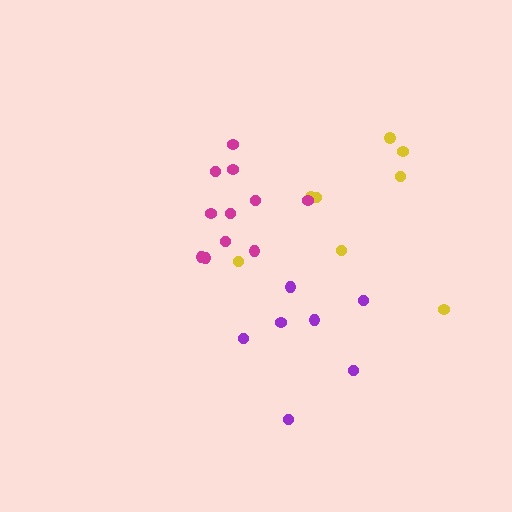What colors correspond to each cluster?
The clusters are colored: purple, yellow, magenta.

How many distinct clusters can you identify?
There are 3 distinct clusters.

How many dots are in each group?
Group 1: 7 dots, Group 2: 8 dots, Group 3: 11 dots (26 total).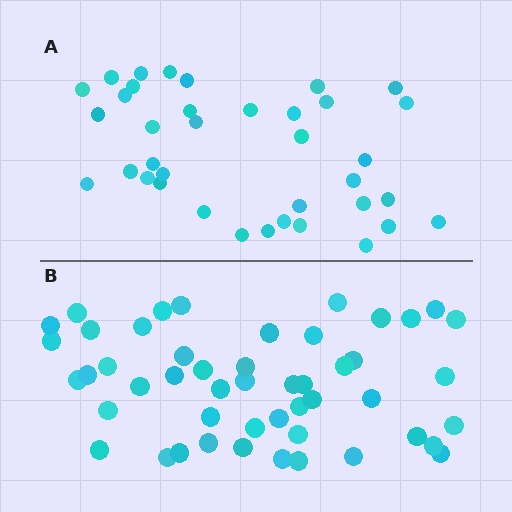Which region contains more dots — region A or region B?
Region B (the bottom region) has more dots.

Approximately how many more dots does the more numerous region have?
Region B has roughly 12 or so more dots than region A.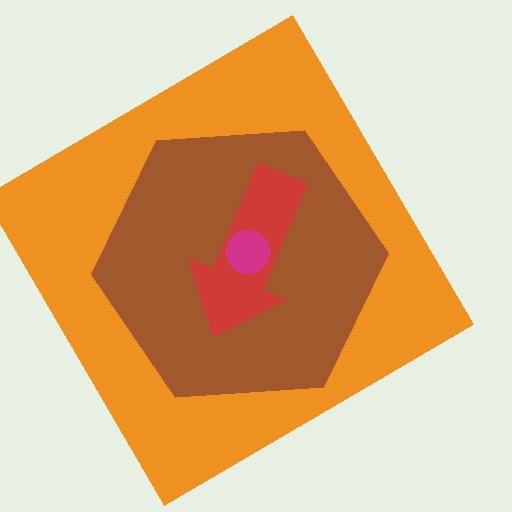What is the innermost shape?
The magenta circle.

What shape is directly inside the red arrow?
The magenta circle.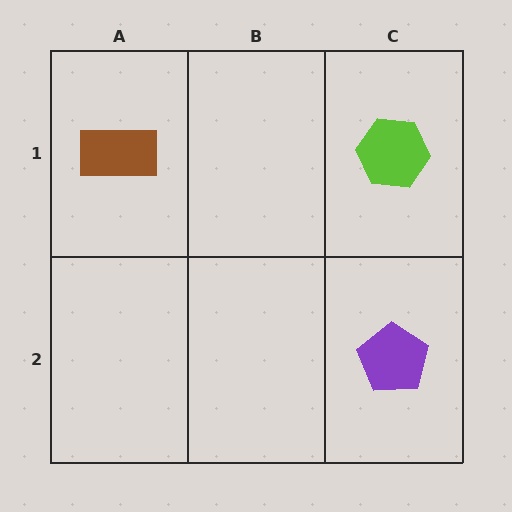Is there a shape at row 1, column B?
No, that cell is empty.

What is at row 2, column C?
A purple pentagon.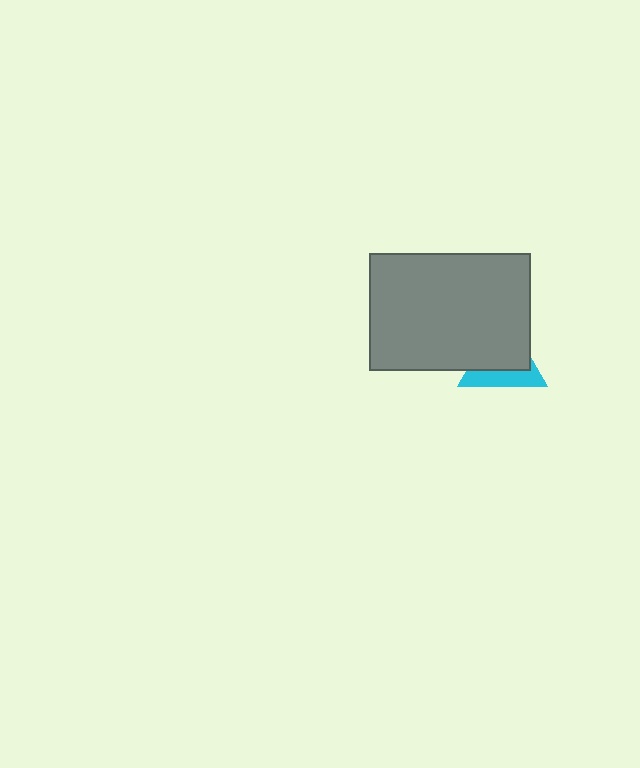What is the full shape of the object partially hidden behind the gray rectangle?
The partially hidden object is a cyan triangle.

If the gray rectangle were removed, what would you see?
You would see the complete cyan triangle.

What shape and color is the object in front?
The object in front is a gray rectangle.